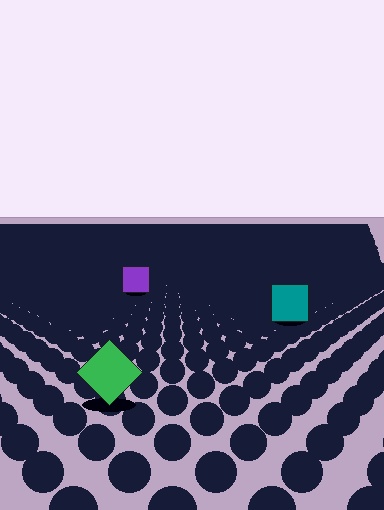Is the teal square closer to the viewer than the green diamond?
No. The green diamond is closer — you can tell from the texture gradient: the ground texture is coarser near it.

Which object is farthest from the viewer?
The purple square is farthest from the viewer. It appears smaller and the ground texture around it is denser.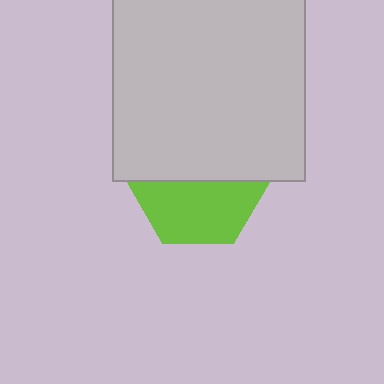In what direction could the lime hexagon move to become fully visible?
The lime hexagon could move down. That would shift it out from behind the light gray square entirely.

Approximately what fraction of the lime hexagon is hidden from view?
Roughly 50% of the lime hexagon is hidden behind the light gray square.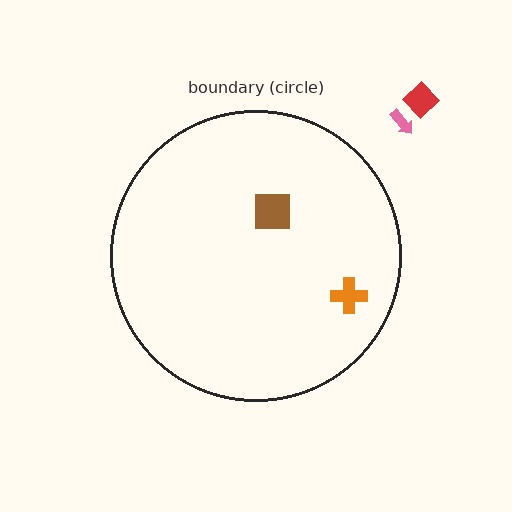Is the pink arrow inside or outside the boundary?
Outside.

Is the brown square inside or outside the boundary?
Inside.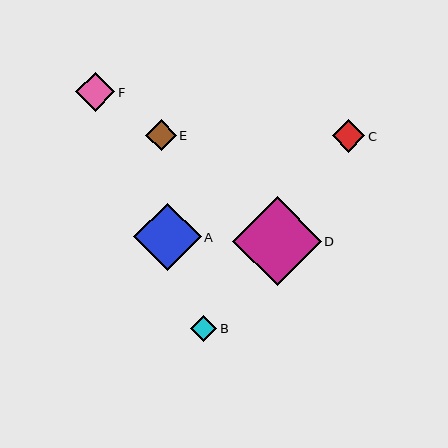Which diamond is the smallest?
Diamond B is the smallest with a size of approximately 26 pixels.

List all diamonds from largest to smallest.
From largest to smallest: D, A, F, C, E, B.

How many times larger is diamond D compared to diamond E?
Diamond D is approximately 2.9 times the size of diamond E.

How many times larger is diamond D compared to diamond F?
Diamond D is approximately 2.2 times the size of diamond F.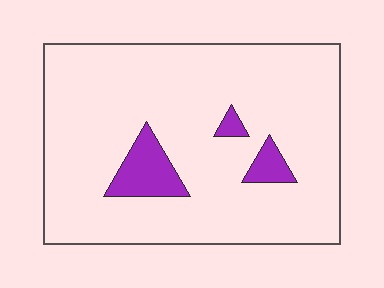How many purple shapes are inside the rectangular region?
3.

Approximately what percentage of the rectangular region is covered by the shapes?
Approximately 10%.